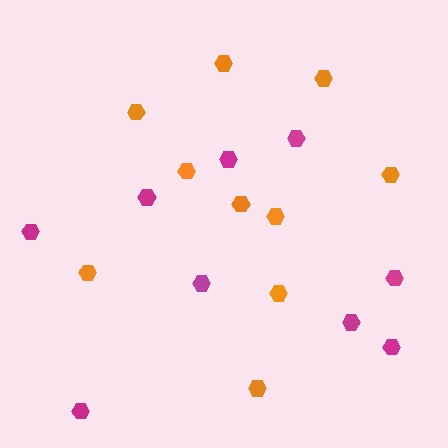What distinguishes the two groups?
There are 2 groups: one group of orange hexagons (10) and one group of magenta hexagons (9).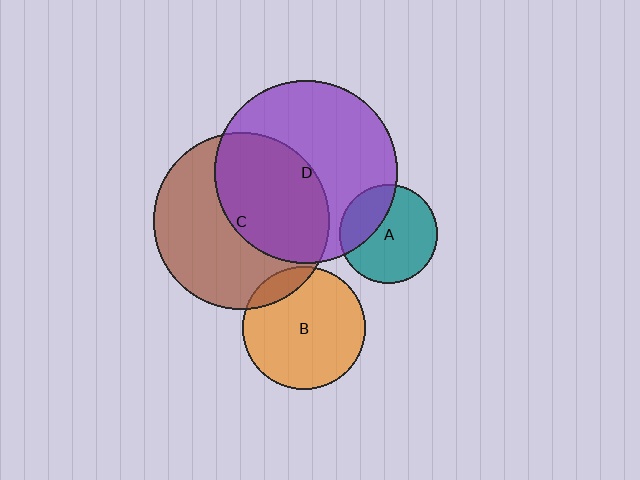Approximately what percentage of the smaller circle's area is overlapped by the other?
Approximately 30%.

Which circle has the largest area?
Circle D (purple).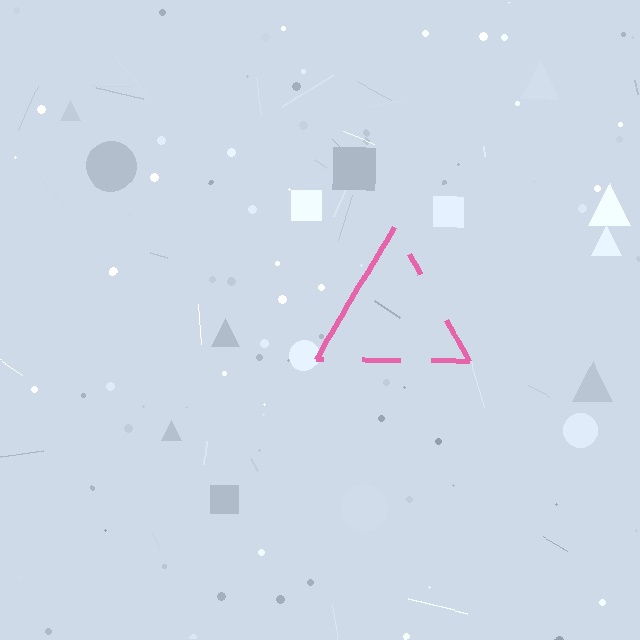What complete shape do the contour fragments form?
The contour fragments form a triangle.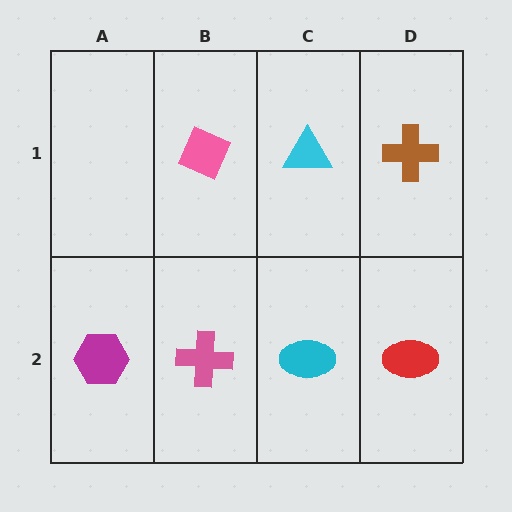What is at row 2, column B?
A pink cross.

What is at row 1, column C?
A cyan triangle.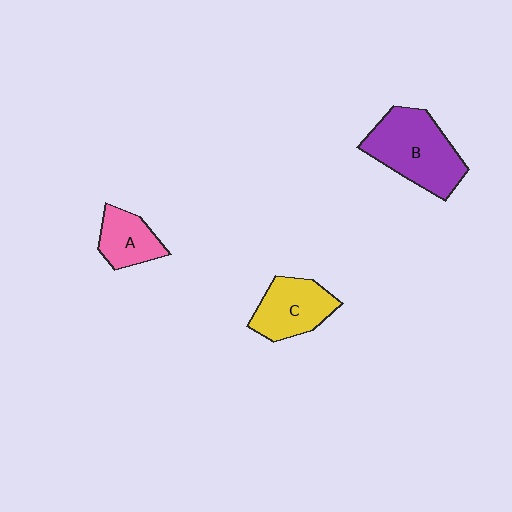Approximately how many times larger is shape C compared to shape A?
Approximately 1.4 times.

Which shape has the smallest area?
Shape A (pink).